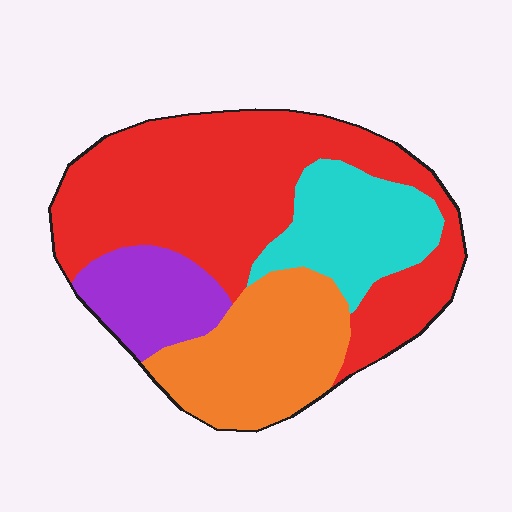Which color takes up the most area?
Red, at roughly 50%.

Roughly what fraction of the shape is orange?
Orange covers roughly 20% of the shape.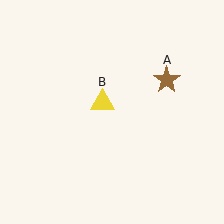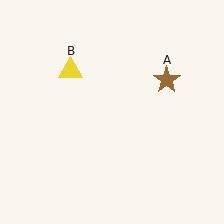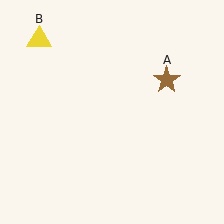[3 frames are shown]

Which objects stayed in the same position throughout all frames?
Brown star (object A) remained stationary.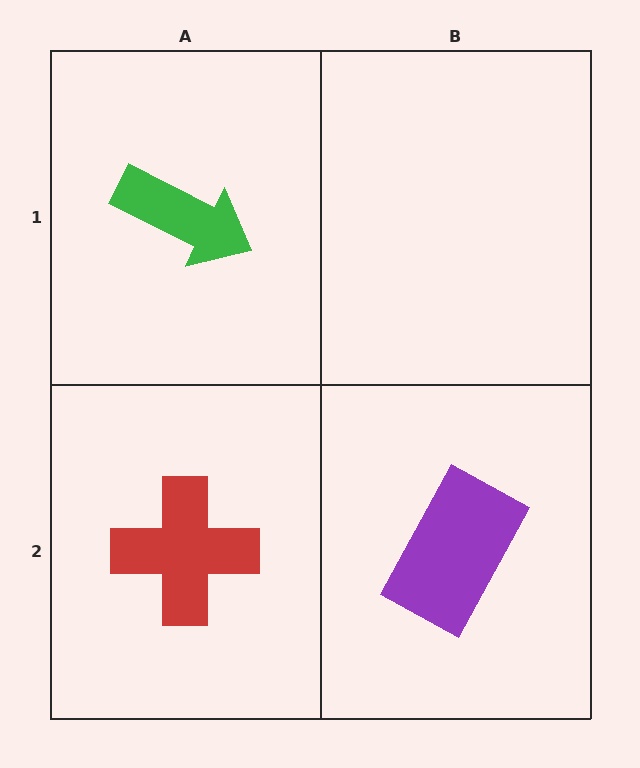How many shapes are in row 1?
1 shape.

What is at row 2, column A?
A red cross.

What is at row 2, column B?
A purple rectangle.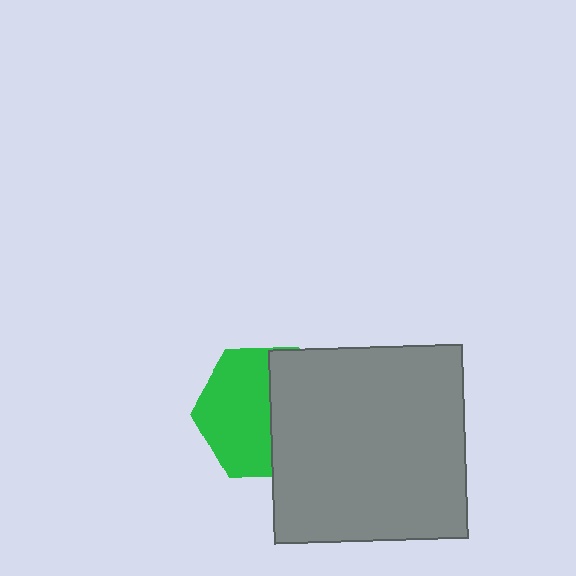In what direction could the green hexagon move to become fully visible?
The green hexagon could move left. That would shift it out from behind the gray square entirely.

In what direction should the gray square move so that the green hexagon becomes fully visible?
The gray square should move right. That is the shortest direction to clear the overlap and leave the green hexagon fully visible.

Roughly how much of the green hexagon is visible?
About half of it is visible (roughly 55%).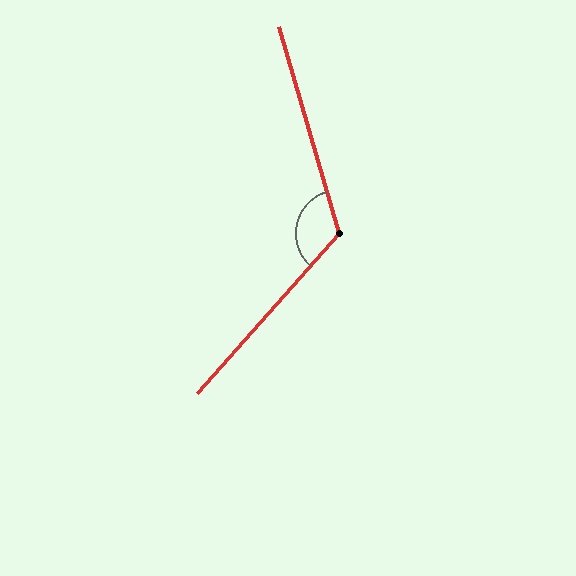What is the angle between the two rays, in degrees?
Approximately 122 degrees.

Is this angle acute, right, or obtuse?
It is obtuse.